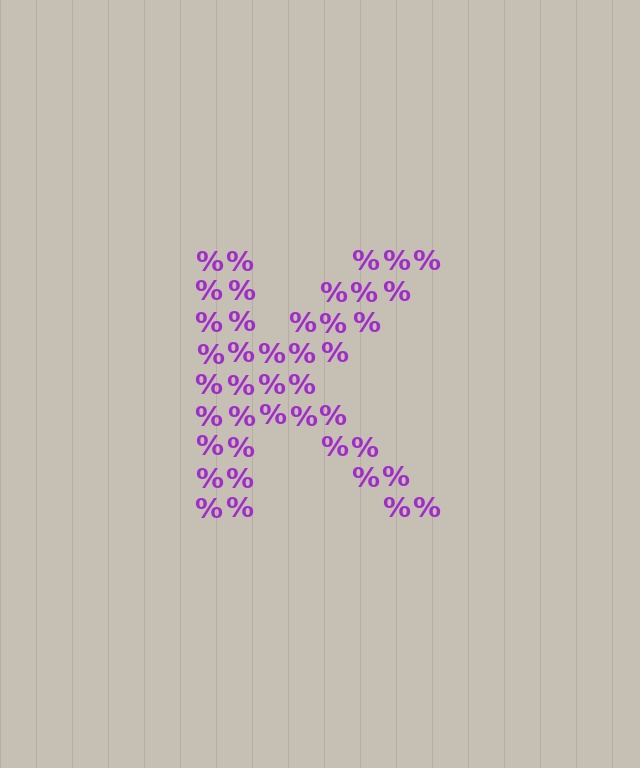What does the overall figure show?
The overall figure shows the letter K.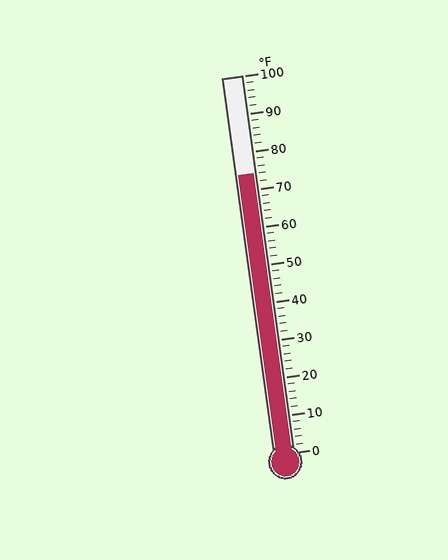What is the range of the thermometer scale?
The thermometer scale ranges from 0°F to 100°F.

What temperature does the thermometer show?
The thermometer shows approximately 74°F.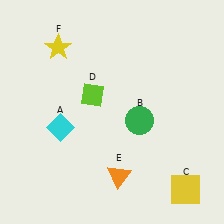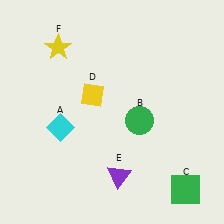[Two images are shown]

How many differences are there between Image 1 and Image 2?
There are 3 differences between the two images.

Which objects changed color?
C changed from yellow to green. D changed from lime to yellow. E changed from orange to purple.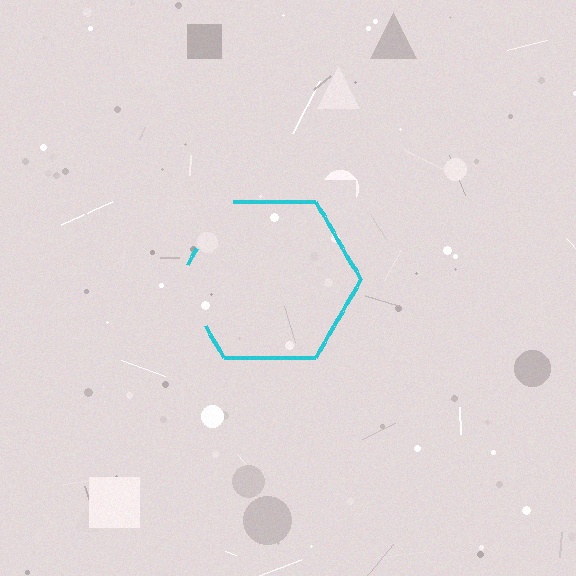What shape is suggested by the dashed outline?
The dashed outline suggests a hexagon.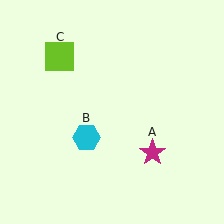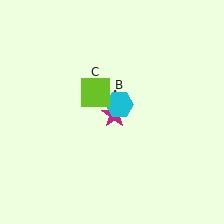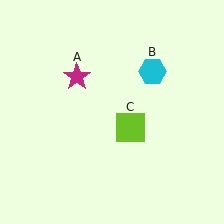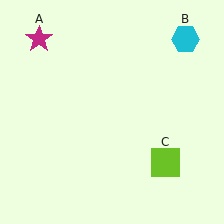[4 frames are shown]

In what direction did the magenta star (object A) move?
The magenta star (object A) moved up and to the left.